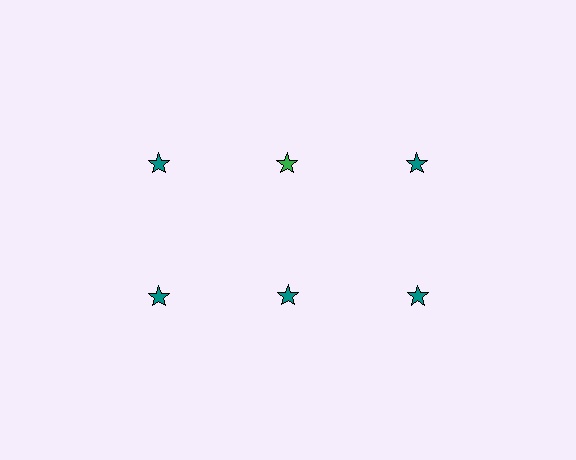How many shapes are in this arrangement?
There are 6 shapes arranged in a grid pattern.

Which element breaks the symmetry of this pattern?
The green star in the top row, second from left column breaks the symmetry. All other shapes are teal stars.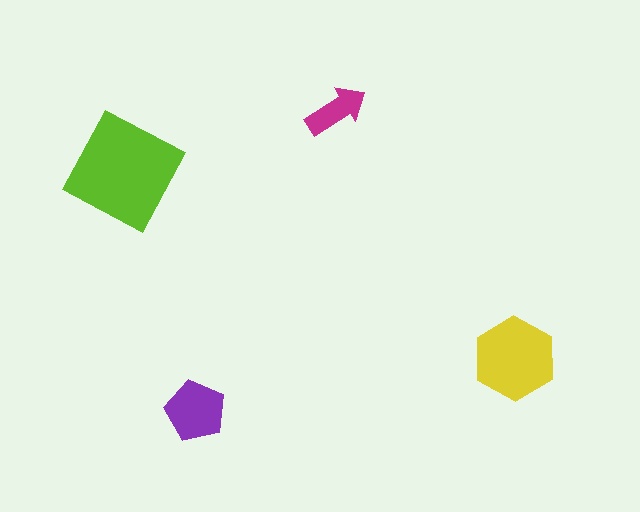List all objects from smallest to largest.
The magenta arrow, the purple pentagon, the yellow hexagon, the lime diamond.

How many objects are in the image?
There are 4 objects in the image.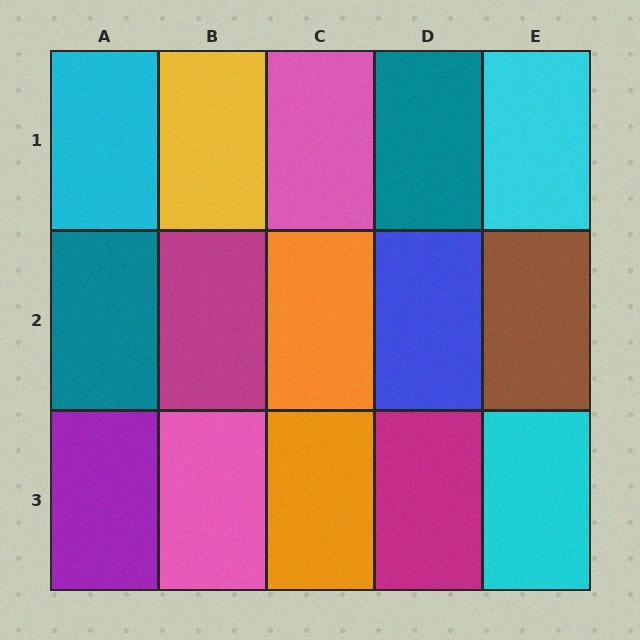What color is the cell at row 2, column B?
Magenta.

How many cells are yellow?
1 cell is yellow.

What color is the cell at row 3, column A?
Purple.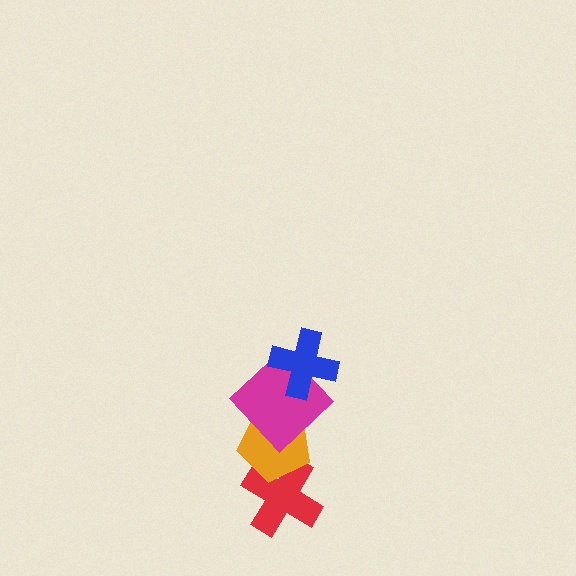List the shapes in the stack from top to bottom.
From top to bottom: the blue cross, the magenta diamond, the orange pentagon, the red cross.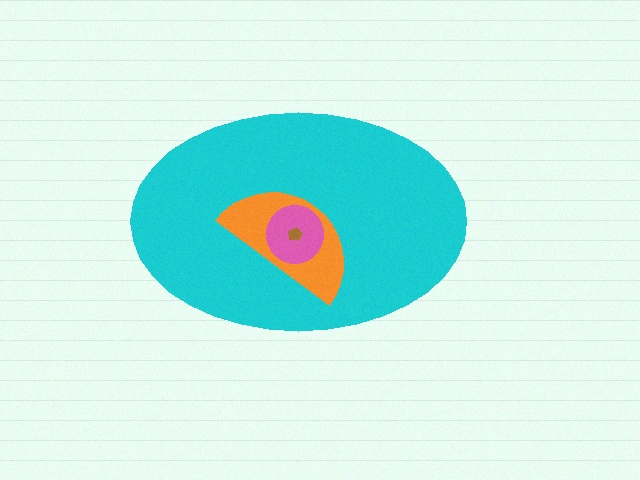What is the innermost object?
The brown pentagon.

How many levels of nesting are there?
4.